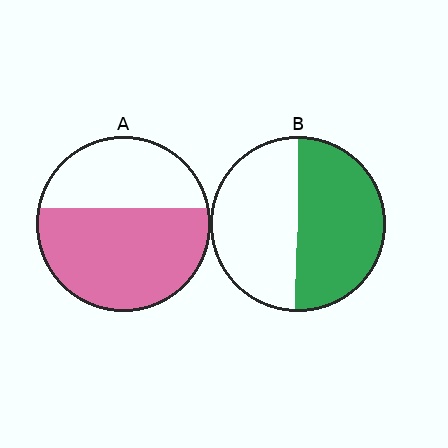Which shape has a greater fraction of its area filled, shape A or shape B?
Shape A.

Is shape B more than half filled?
Roughly half.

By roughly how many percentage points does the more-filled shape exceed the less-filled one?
By roughly 10 percentage points (A over B).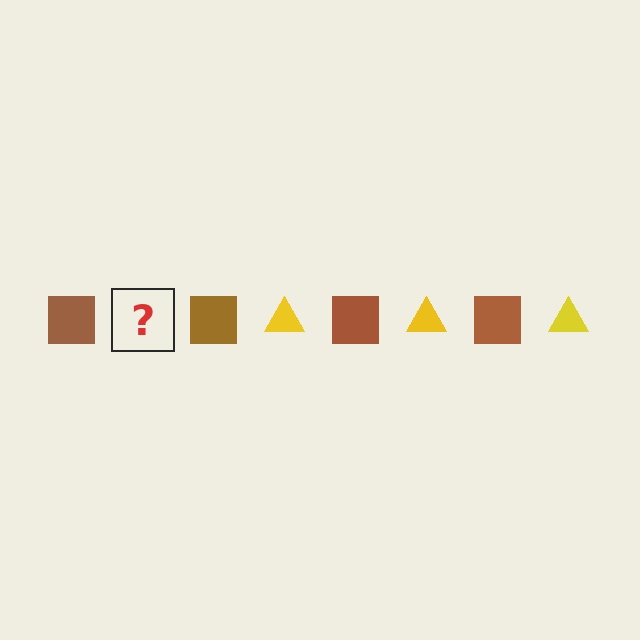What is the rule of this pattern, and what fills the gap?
The rule is that the pattern alternates between brown square and yellow triangle. The gap should be filled with a yellow triangle.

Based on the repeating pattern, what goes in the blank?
The blank should be a yellow triangle.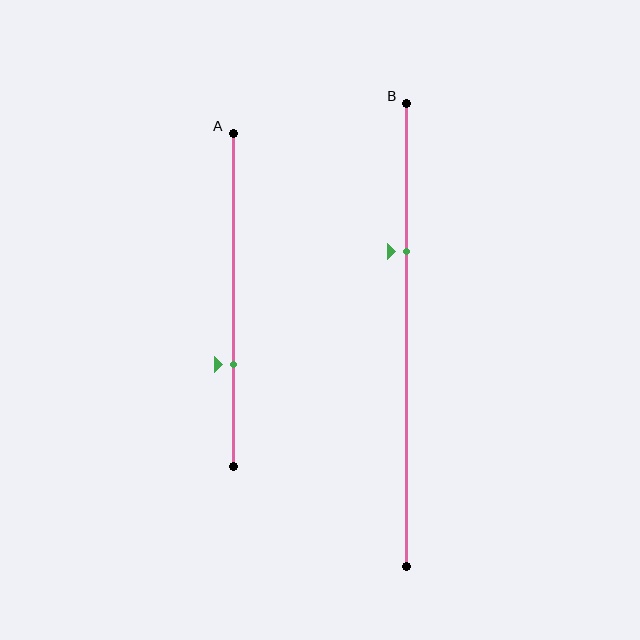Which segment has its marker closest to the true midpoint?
Segment B has its marker closest to the true midpoint.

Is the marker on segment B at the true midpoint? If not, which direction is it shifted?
No, the marker on segment B is shifted upward by about 18% of the segment length.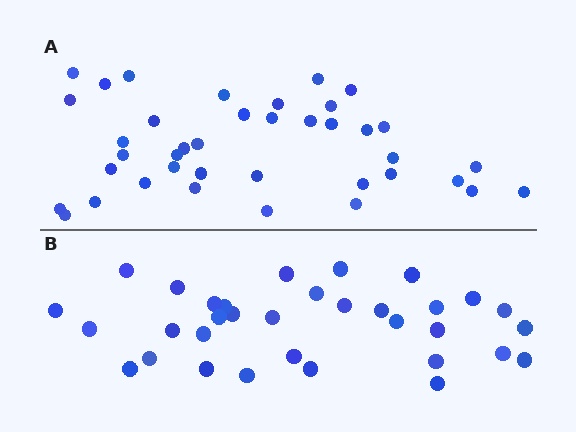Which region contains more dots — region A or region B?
Region A (the top region) has more dots.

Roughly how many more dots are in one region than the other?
Region A has about 6 more dots than region B.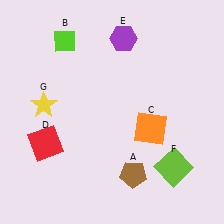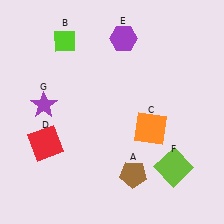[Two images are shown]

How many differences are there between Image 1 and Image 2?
There is 1 difference between the two images.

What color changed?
The star (G) changed from yellow in Image 1 to purple in Image 2.